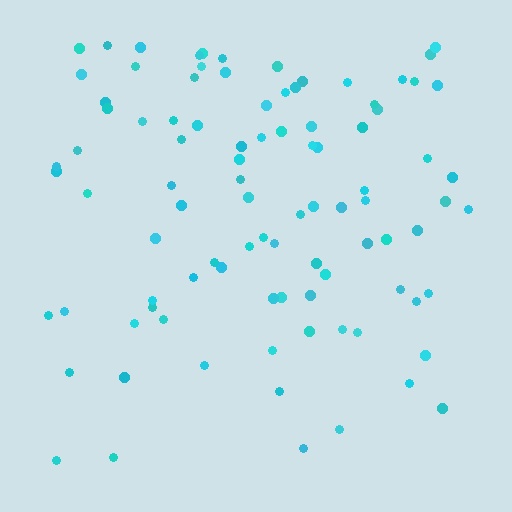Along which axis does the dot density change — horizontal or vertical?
Vertical.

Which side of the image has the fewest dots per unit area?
The bottom.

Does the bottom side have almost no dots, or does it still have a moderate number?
Still a moderate number, just noticeably fewer than the top.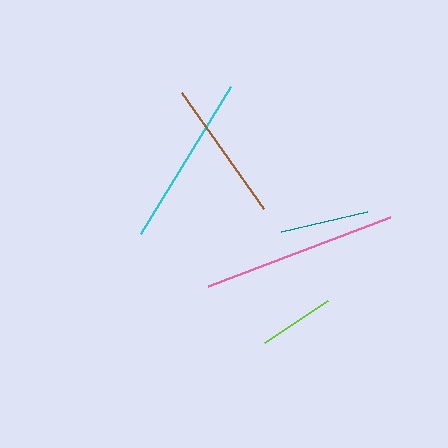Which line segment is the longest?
The pink line is the longest at approximately 195 pixels.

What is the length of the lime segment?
The lime segment is approximately 77 pixels long.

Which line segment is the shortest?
The lime line is the shortest at approximately 77 pixels.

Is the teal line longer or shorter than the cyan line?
The cyan line is longer than the teal line.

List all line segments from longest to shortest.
From longest to shortest: pink, cyan, brown, teal, lime.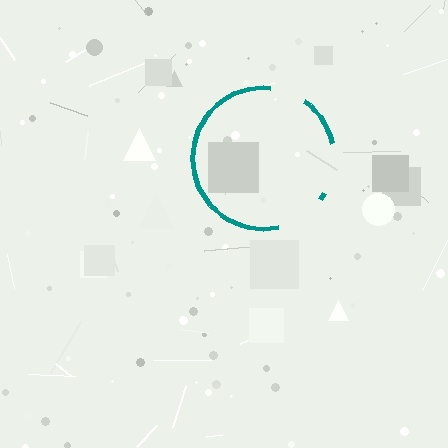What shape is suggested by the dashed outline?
The dashed outline suggests a circle.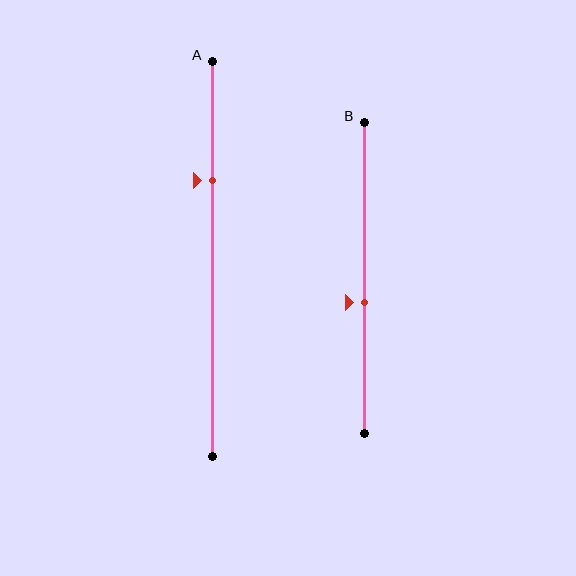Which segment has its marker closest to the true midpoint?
Segment B has its marker closest to the true midpoint.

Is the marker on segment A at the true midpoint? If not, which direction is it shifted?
No, the marker on segment A is shifted upward by about 20% of the segment length.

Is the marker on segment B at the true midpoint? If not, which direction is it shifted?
No, the marker on segment B is shifted downward by about 8% of the segment length.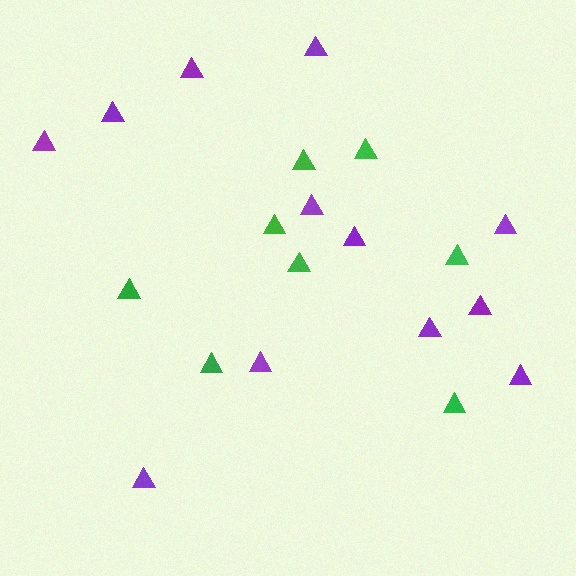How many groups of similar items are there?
There are 2 groups: one group of purple triangles (12) and one group of green triangles (8).